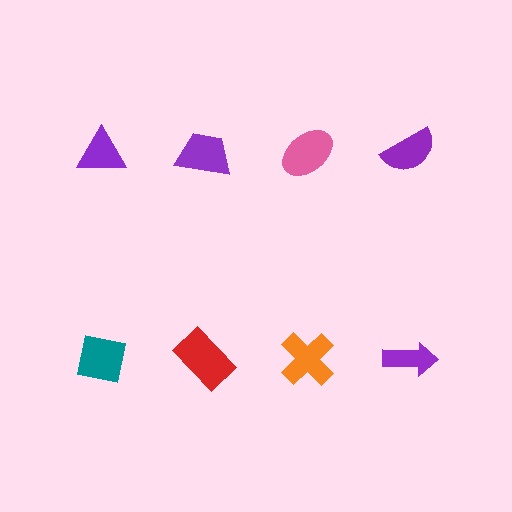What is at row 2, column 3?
An orange cross.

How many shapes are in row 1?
4 shapes.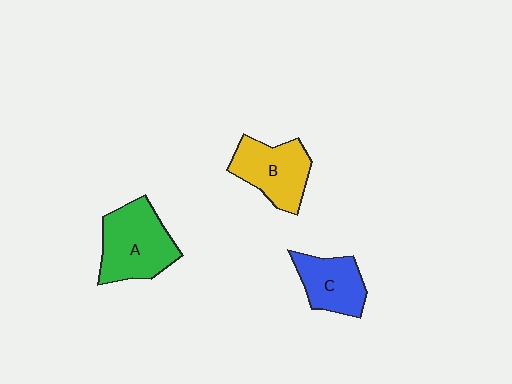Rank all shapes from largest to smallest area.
From largest to smallest: A (green), B (yellow), C (blue).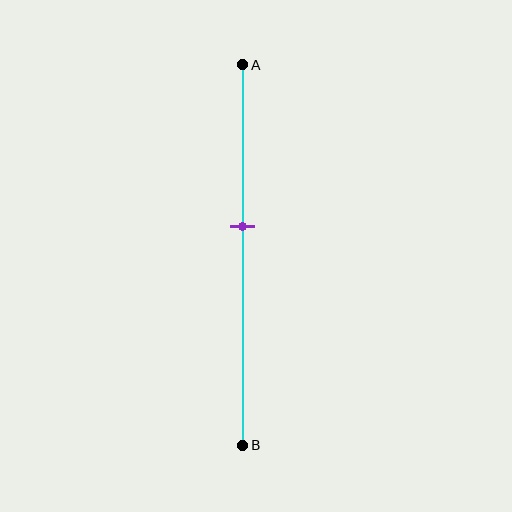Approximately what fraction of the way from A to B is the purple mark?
The purple mark is approximately 40% of the way from A to B.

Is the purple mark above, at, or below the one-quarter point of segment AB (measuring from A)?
The purple mark is below the one-quarter point of segment AB.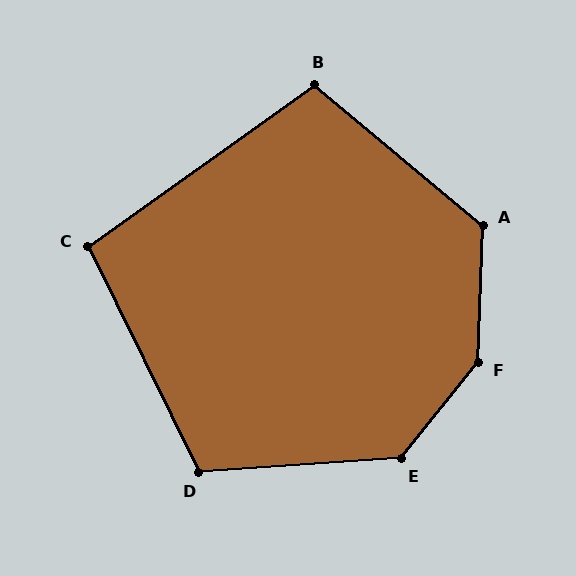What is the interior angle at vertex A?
Approximately 128 degrees (obtuse).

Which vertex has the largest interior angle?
F, at approximately 143 degrees.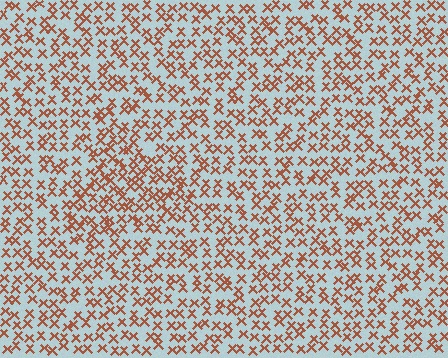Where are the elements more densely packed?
The elements are more densely packed inside the triangle boundary.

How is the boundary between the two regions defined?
The boundary is defined by a change in element density (approximately 1.5x ratio). All elements are the same color, size, and shape.